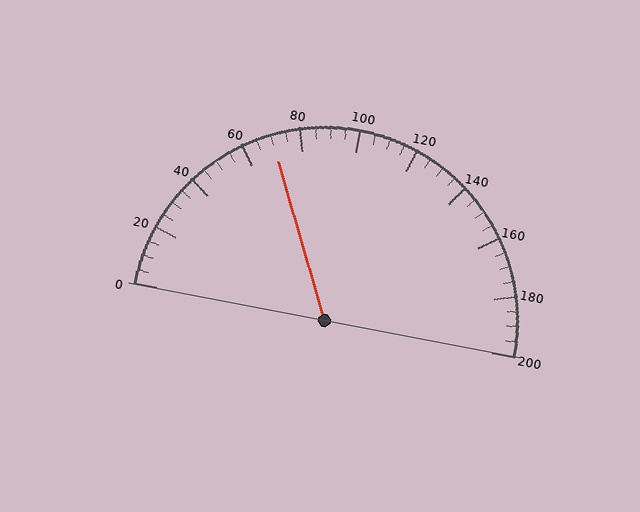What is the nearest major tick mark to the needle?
The nearest major tick mark is 80.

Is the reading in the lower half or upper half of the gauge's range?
The reading is in the lower half of the range (0 to 200).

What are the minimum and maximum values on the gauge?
The gauge ranges from 0 to 200.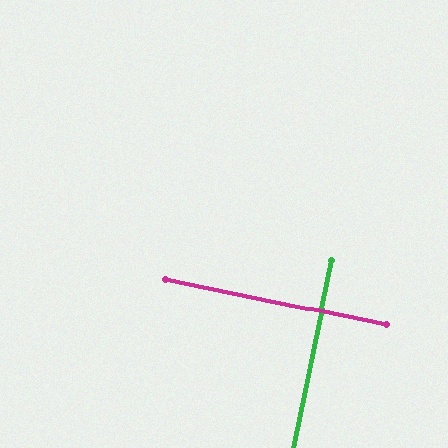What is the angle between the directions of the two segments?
Approximately 90 degrees.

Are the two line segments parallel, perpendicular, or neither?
Perpendicular — they meet at approximately 90°.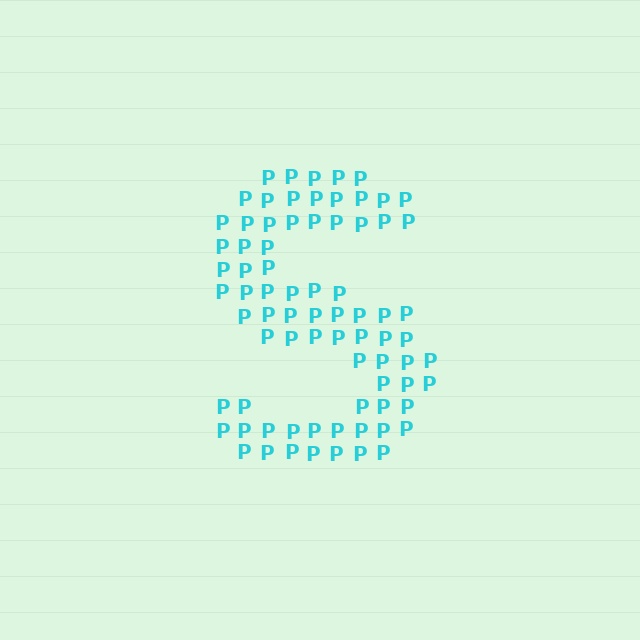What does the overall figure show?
The overall figure shows the letter S.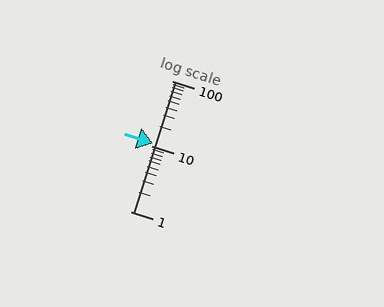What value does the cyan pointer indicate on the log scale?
The pointer indicates approximately 11.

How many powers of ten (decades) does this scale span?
The scale spans 2 decades, from 1 to 100.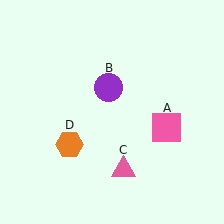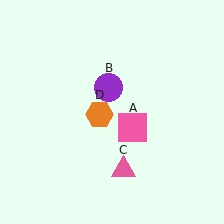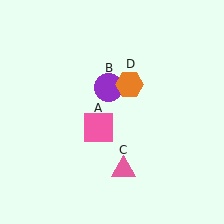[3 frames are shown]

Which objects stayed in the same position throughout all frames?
Purple circle (object B) and pink triangle (object C) remained stationary.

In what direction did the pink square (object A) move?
The pink square (object A) moved left.